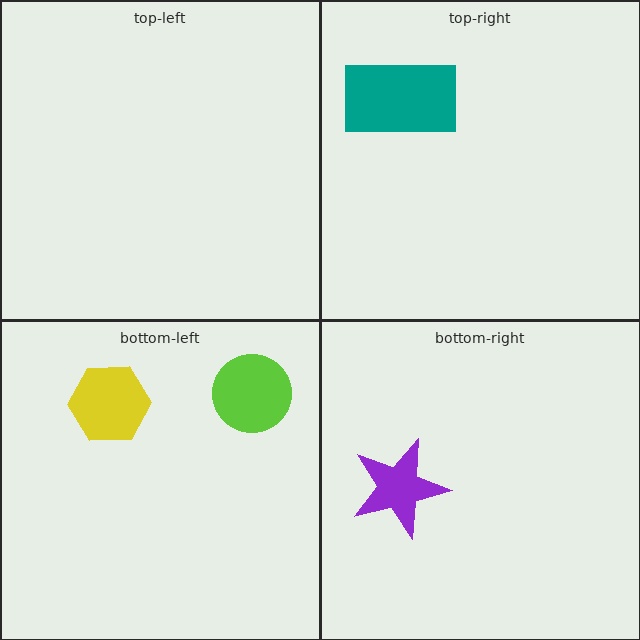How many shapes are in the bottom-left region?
2.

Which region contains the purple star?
The bottom-right region.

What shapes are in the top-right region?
The teal rectangle.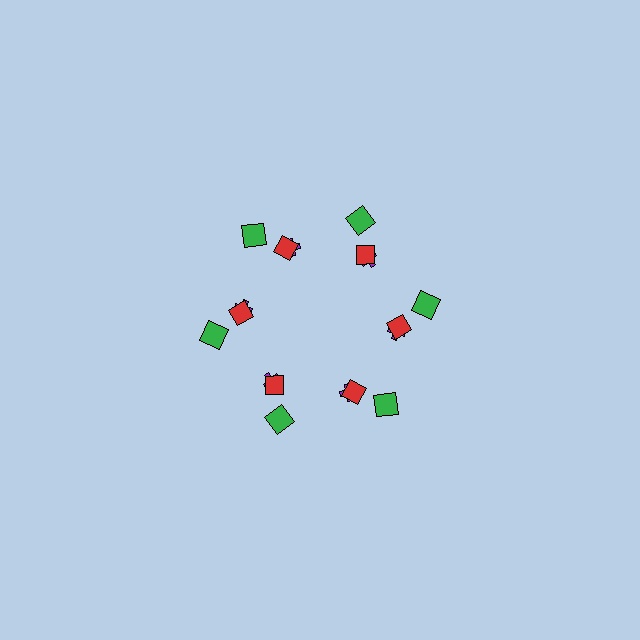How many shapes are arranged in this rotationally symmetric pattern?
There are 18 shapes, arranged in 6 groups of 3.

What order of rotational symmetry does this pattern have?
This pattern has 6-fold rotational symmetry.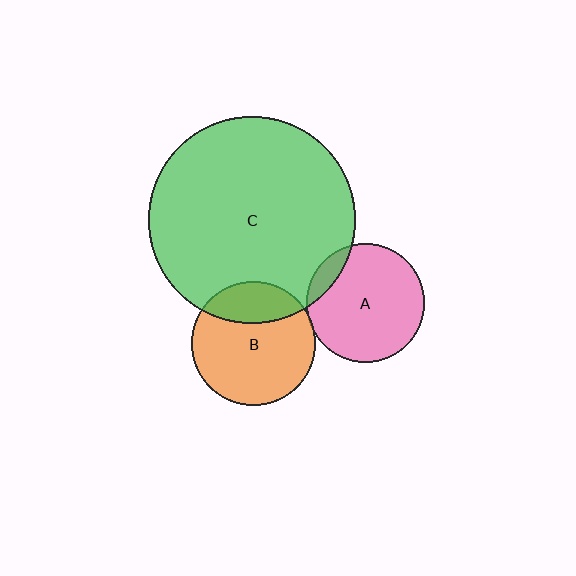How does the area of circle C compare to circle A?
Approximately 3.0 times.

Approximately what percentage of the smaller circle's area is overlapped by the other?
Approximately 25%.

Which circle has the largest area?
Circle C (green).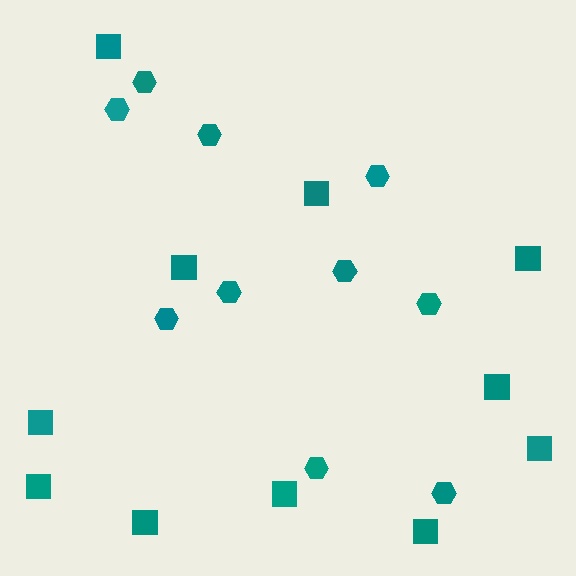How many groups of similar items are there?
There are 2 groups: one group of squares (11) and one group of hexagons (10).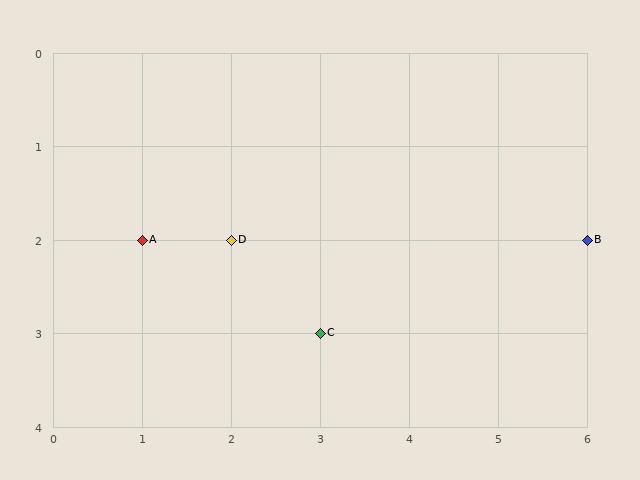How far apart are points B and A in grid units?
Points B and A are 5 columns apart.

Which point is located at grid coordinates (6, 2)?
Point B is at (6, 2).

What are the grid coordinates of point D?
Point D is at grid coordinates (2, 2).